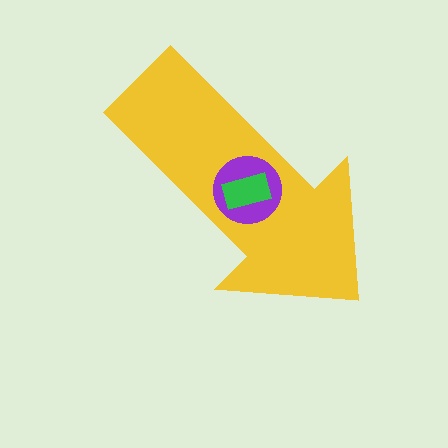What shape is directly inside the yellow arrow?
The purple circle.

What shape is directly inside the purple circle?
The green rectangle.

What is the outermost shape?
The yellow arrow.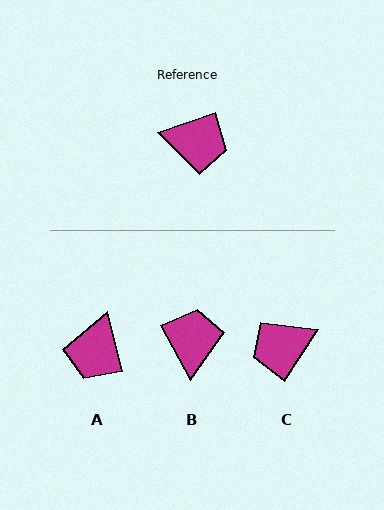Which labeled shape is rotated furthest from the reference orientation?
C, about 143 degrees away.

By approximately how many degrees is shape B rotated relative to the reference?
Approximately 99 degrees counter-clockwise.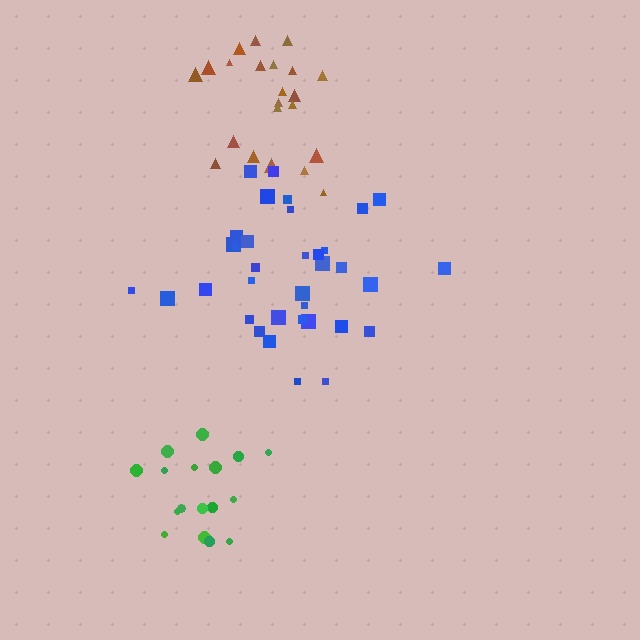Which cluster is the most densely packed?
Brown.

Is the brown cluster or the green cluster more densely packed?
Brown.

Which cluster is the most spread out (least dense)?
Blue.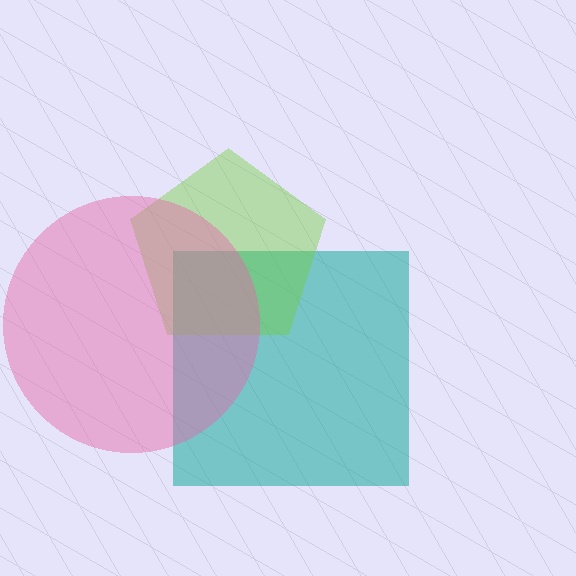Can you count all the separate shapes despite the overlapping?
Yes, there are 3 separate shapes.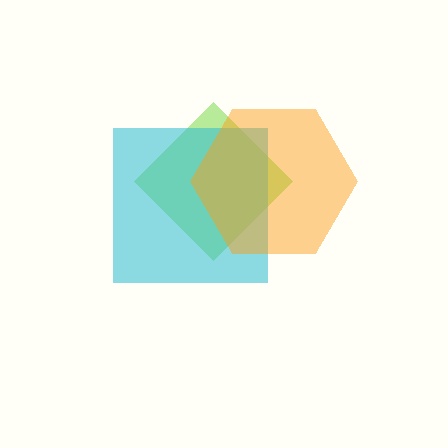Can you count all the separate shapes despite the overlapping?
Yes, there are 3 separate shapes.